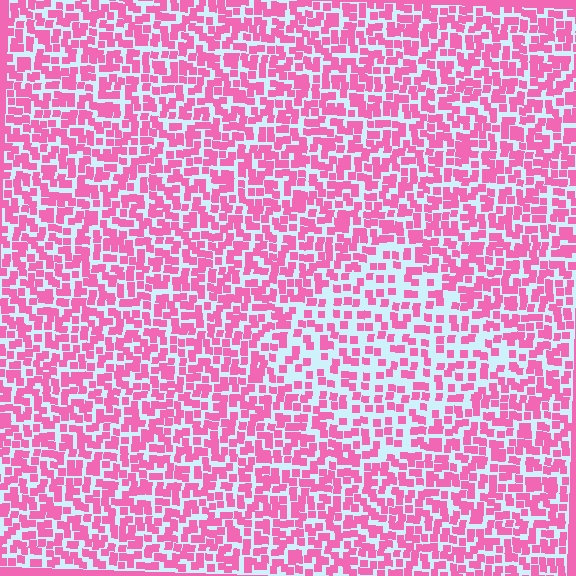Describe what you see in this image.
The image contains small pink elements arranged at two different densities. A diamond-shaped region is visible where the elements are less densely packed than the surrounding area.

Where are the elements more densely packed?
The elements are more densely packed outside the diamond boundary.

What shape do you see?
I see a diamond.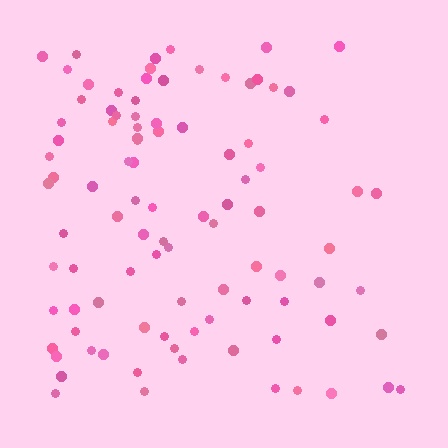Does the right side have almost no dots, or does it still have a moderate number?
Still a moderate number, just noticeably fewer than the left.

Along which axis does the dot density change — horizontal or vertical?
Horizontal.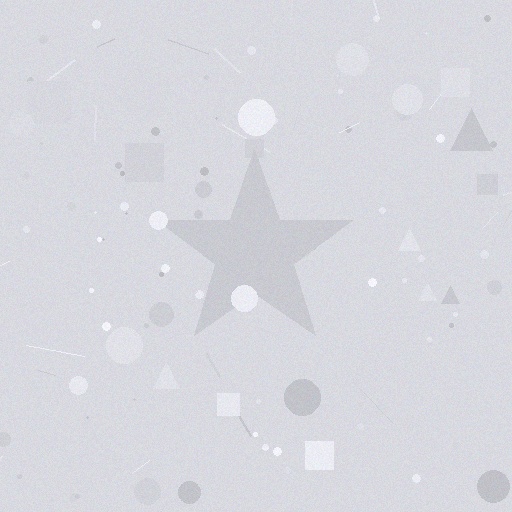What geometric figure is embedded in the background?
A star is embedded in the background.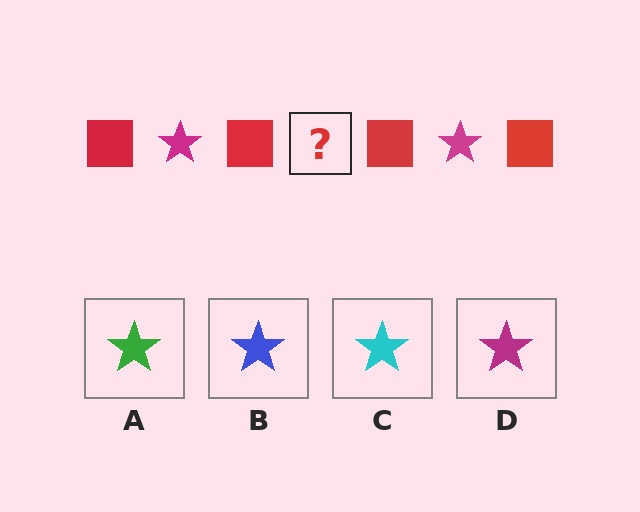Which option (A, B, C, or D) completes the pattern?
D.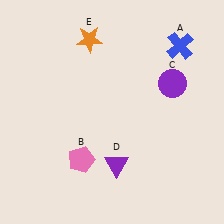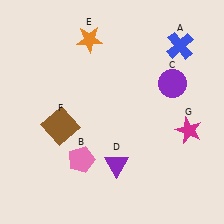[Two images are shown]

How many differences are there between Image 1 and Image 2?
There are 2 differences between the two images.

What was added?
A brown square (F), a magenta star (G) were added in Image 2.